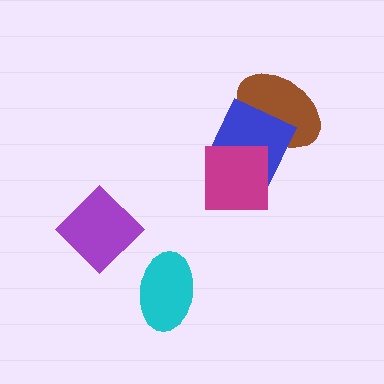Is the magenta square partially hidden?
No, no other shape covers it.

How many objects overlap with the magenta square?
1 object overlaps with the magenta square.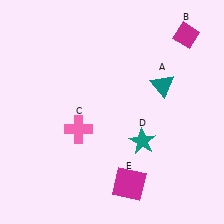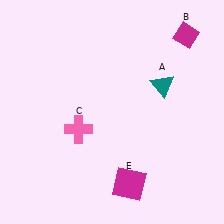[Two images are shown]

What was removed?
The teal star (D) was removed in Image 2.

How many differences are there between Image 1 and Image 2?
There is 1 difference between the two images.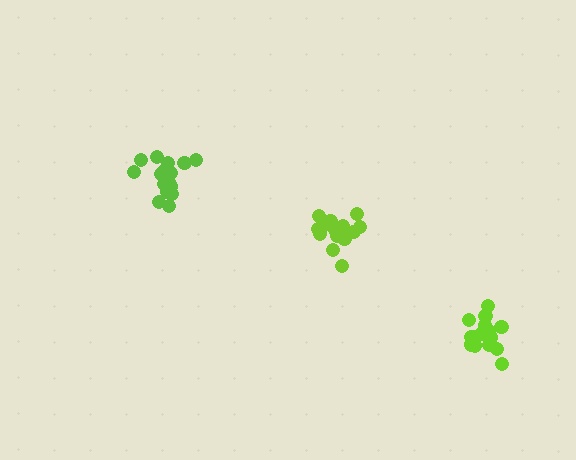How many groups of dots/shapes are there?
There are 3 groups.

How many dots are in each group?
Group 1: 18 dots, Group 2: 16 dots, Group 3: 17 dots (51 total).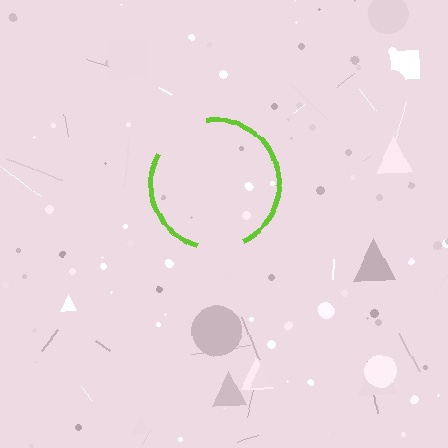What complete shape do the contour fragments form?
The contour fragments form a circle.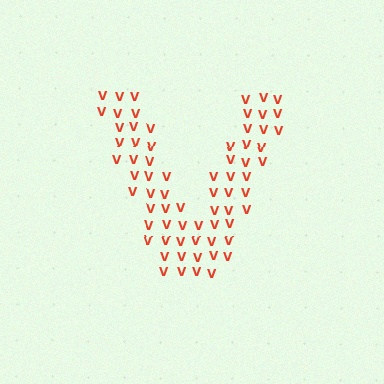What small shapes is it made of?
It is made of small letter V's.